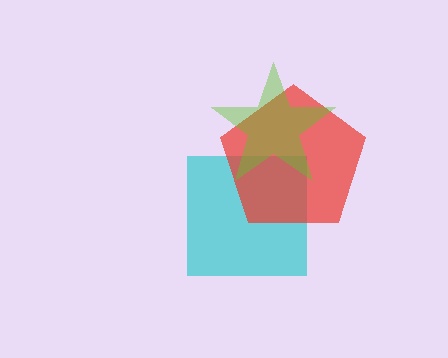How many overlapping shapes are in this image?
There are 3 overlapping shapes in the image.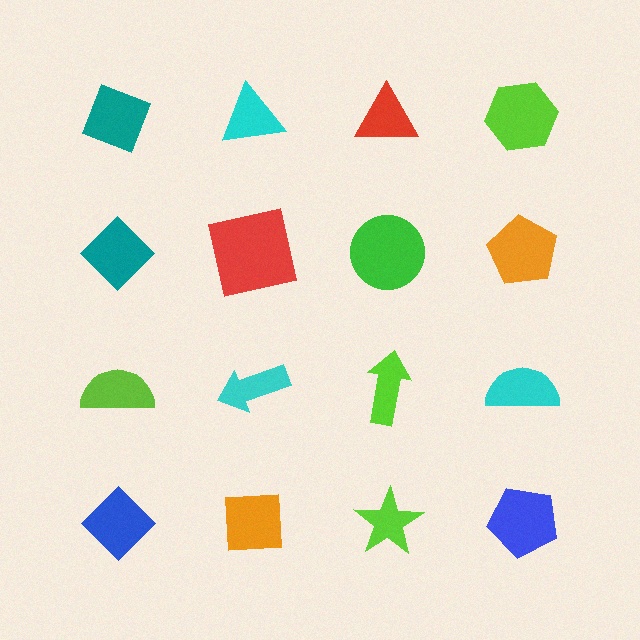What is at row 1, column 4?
A lime hexagon.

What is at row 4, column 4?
A blue pentagon.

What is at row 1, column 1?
A teal diamond.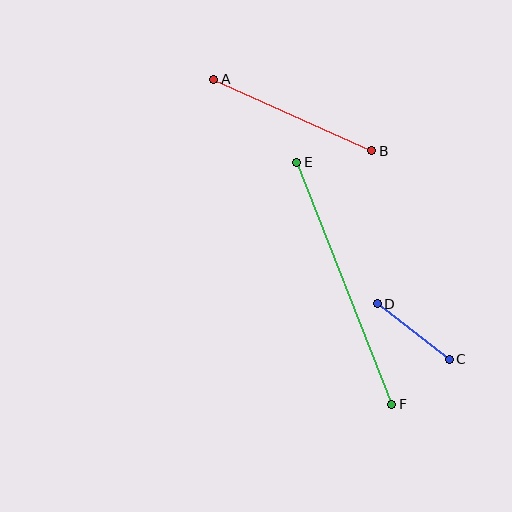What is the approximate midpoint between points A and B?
The midpoint is at approximately (293, 115) pixels.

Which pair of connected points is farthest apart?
Points E and F are farthest apart.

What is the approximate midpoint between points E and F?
The midpoint is at approximately (344, 283) pixels.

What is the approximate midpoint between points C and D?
The midpoint is at approximately (413, 332) pixels.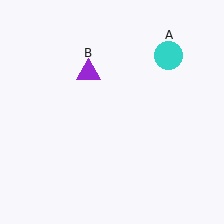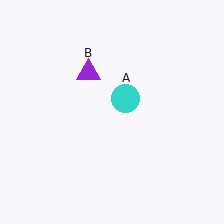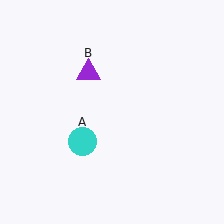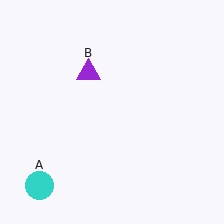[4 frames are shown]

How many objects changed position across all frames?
1 object changed position: cyan circle (object A).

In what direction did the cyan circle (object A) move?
The cyan circle (object A) moved down and to the left.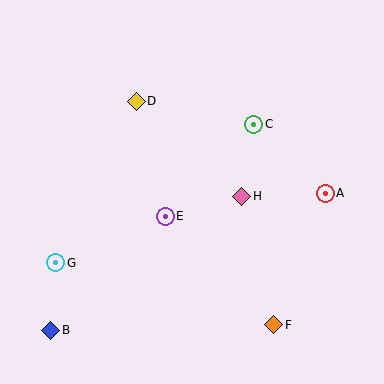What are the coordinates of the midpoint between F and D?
The midpoint between F and D is at (205, 213).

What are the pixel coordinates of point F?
Point F is at (274, 325).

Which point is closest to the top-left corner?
Point D is closest to the top-left corner.